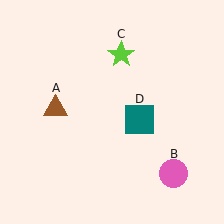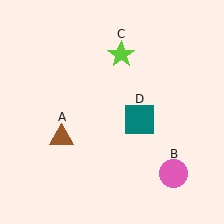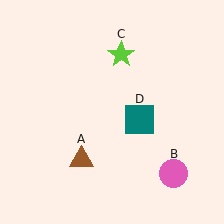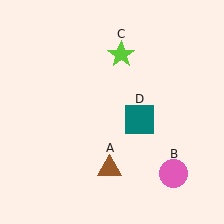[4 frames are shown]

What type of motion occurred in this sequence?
The brown triangle (object A) rotated counterclockwise around the center of the scene.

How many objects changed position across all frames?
1 object changed position: brown triangle (object A).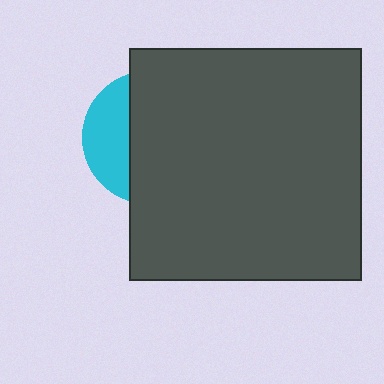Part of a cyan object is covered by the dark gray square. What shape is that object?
It is a circle.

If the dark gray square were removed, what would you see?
You would see the complete cyan circle.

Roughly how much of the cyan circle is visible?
A small part of it is visible (roughly 32%).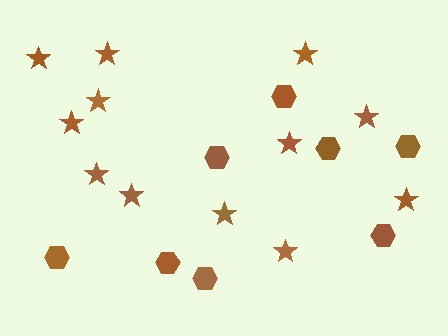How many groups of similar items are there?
There are 2 groups: one group of stars (12) and one group of hexagons (8).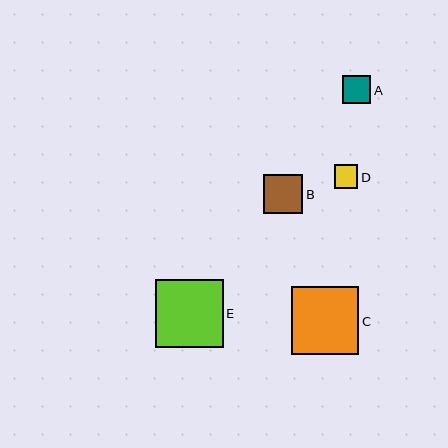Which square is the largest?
Square C is the largest with a size of approximately 68 pixels.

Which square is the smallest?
Square D is the smallest with a size of approximately 23 pixels.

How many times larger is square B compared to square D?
Square B is approximately 1.7 times the size of square D.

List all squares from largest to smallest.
From largest to smallest: C, E, B, A, D.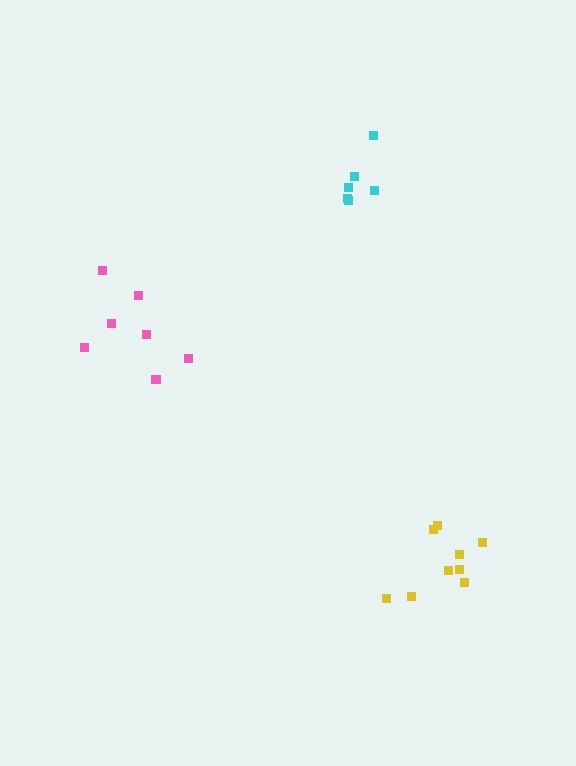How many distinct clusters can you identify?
There are 3 distinct clusters.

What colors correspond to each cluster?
The clusters are colored: cyan, pink, yellow.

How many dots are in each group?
Group 1: 6 dots, Group 2: 7 dots, Group 3: 9 dots (22 total).